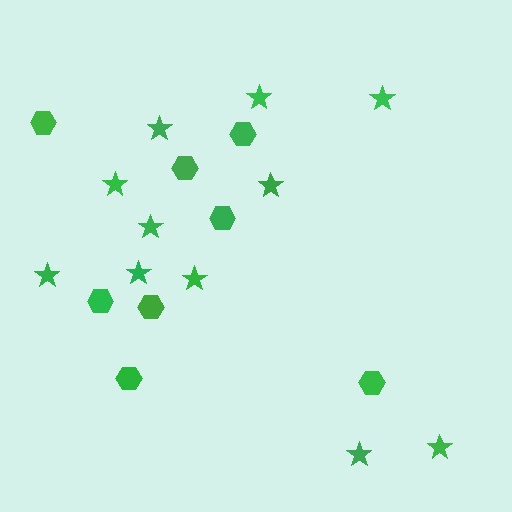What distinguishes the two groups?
There are 2 groups: one group of stars (11) and one group of hexagons (8).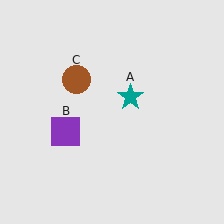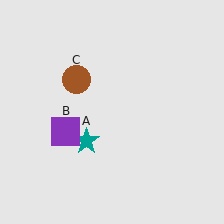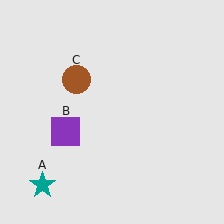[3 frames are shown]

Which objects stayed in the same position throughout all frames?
Purple square (object B) and brown circle (object C) remained stationary.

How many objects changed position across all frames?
1 object changed position: teal star (object A).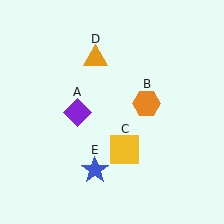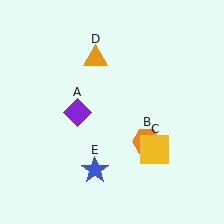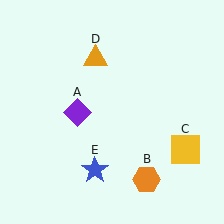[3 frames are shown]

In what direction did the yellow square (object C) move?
The yellow square (object C) moved right.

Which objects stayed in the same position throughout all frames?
Purple diamond (object A) and orange triangle (object D) and blue star (object E) remained stationary.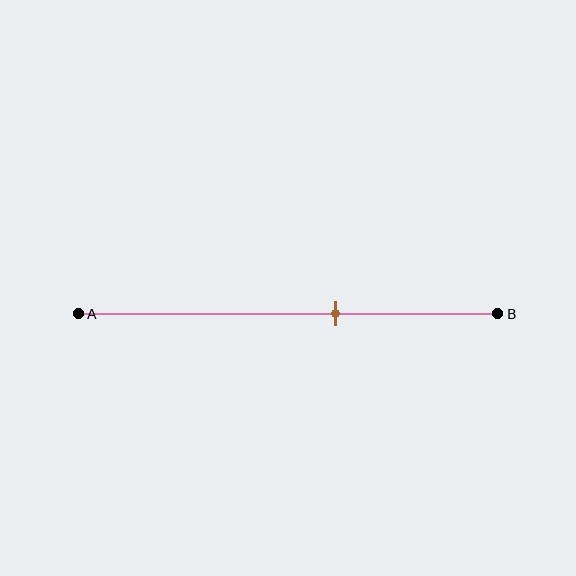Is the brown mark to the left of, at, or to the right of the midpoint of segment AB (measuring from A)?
The brown mark is to the right of the midpoint of segment AB.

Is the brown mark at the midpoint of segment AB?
No, the mark is at about 60% from A, not at the 50% midpoint.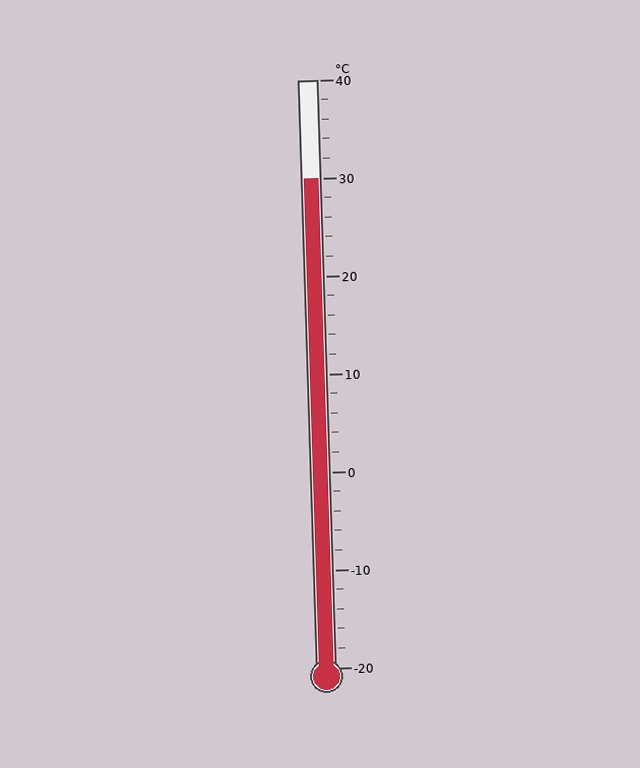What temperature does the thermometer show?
The thermometer shows approximately 30°C.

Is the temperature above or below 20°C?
The temperature is above 20°C.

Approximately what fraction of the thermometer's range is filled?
The thermometer is filled to approximately 85% of its range.